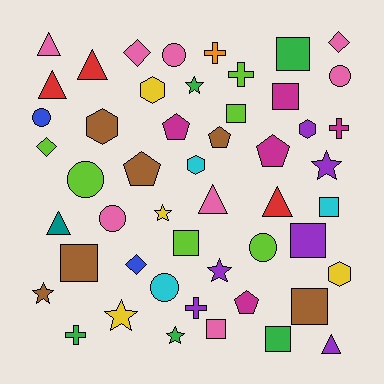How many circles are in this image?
There are 7 circles.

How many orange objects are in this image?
There is 1 orange object.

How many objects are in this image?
There are 50 objects.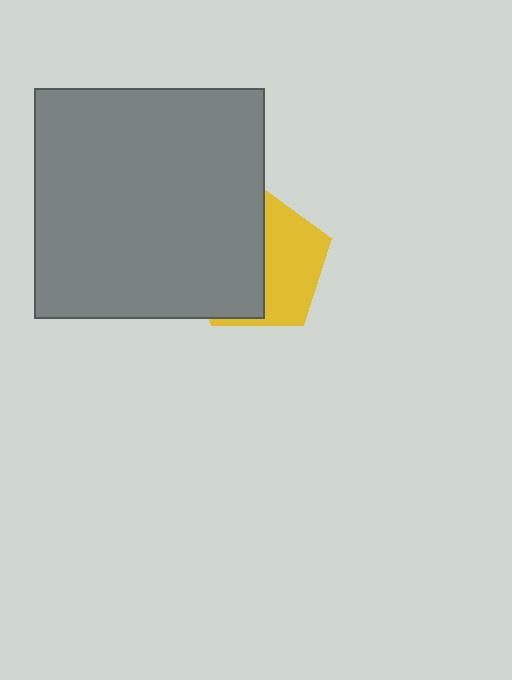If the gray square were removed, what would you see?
You would see the complete yellow pentagon.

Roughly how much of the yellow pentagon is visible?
A small part of it is visible (roughly 45%).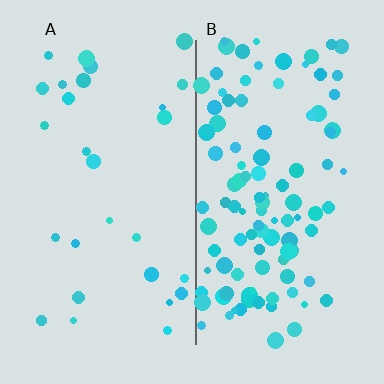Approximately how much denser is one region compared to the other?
Approximately 3.7× — region B over region A.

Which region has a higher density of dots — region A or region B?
B (the right).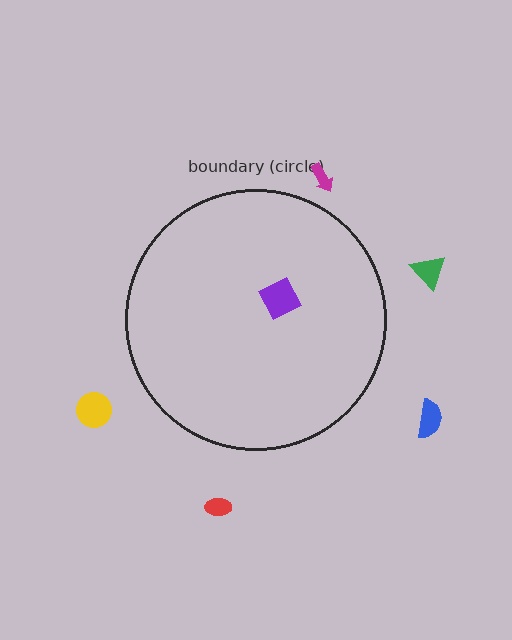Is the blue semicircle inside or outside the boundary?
Outside.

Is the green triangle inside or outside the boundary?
Outside.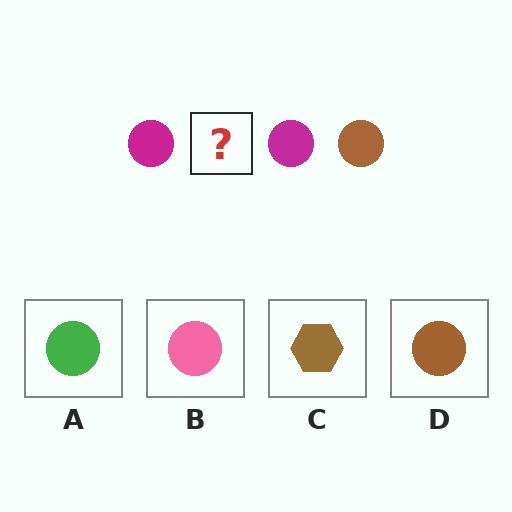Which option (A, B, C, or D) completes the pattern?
D.